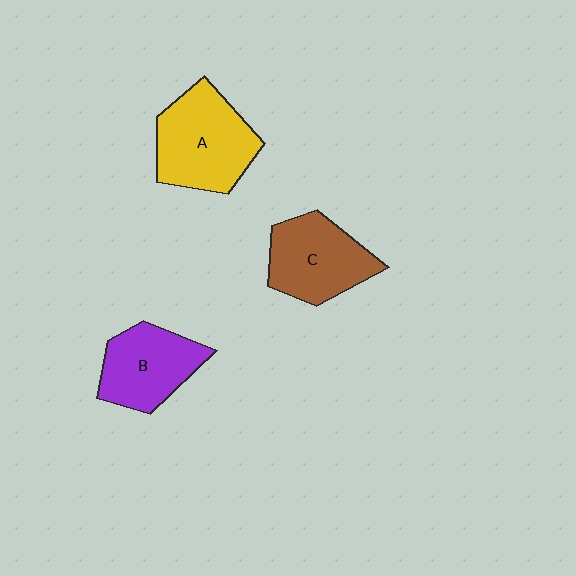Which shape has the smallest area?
Shape B (purple).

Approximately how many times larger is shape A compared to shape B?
Approximately 1.3 times.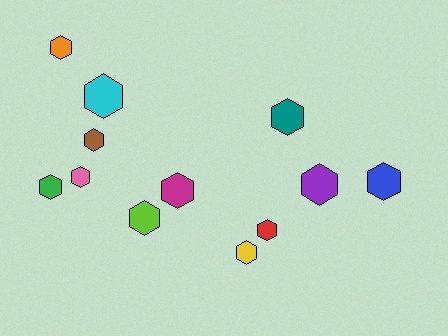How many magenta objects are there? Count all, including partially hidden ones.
There is 1 magenta object.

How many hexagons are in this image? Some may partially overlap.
There are 12 hexagons.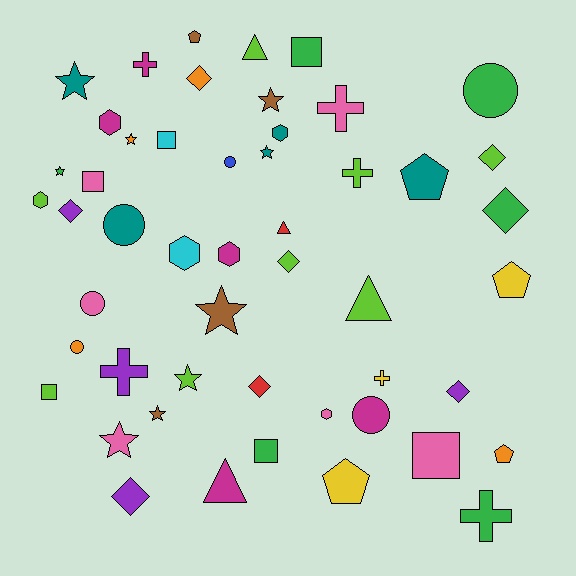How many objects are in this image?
There are 50 objects.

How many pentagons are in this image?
There are 5 pentagons.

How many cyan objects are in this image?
There are 2 cyan objects.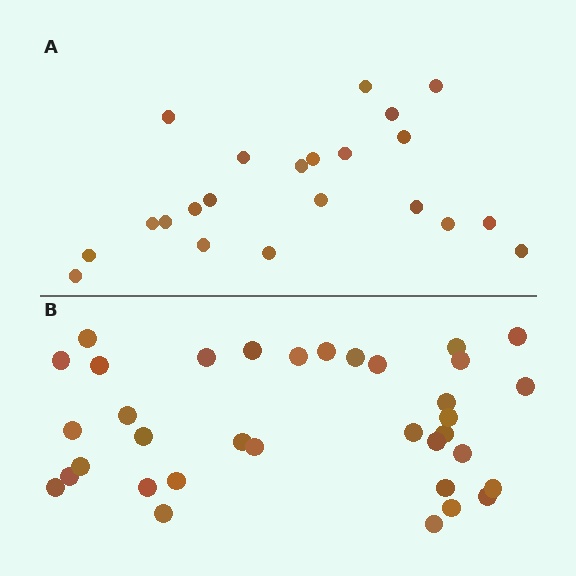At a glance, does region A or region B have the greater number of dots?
Region B (the bottom region) has more dots.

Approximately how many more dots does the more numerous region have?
Region B has approximately 15 more dots than region A.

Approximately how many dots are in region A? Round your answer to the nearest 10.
About 20 dots. (The exact count is 22, which rounds to 20.)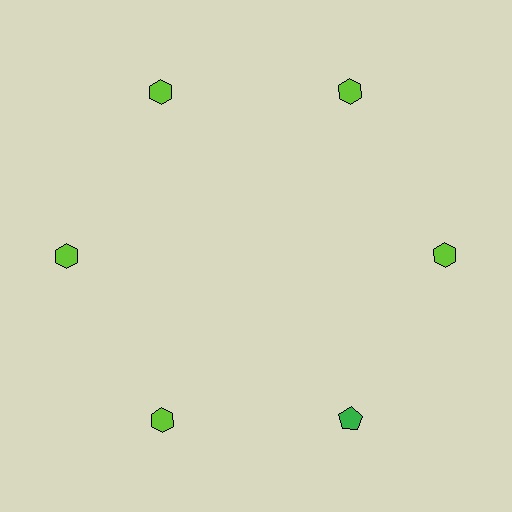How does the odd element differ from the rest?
It differs in both color (green instead of lime) and shape (pentagon instead of hexagon).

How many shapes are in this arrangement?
There are 6 shapes arranged in a ring pattern.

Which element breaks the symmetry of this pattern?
The green pentagon at roughly the 5 o'clock position breaks the symmetry. All other shapes are lime hexagons.